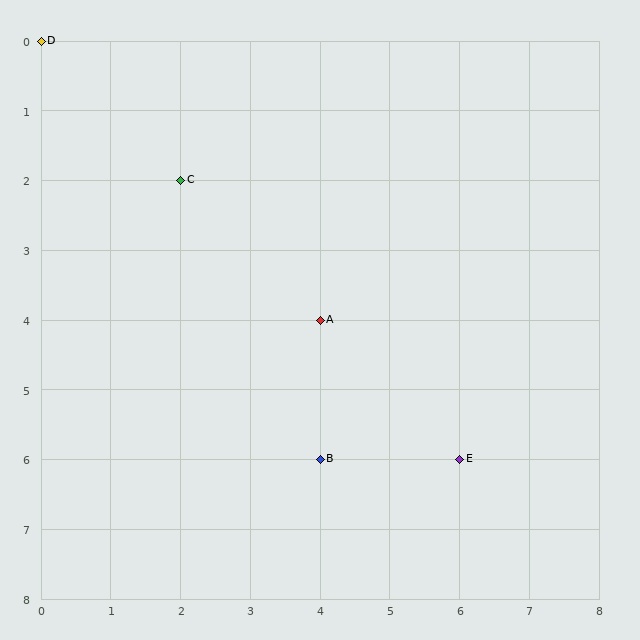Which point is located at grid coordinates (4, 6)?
Point B is at (4, 6).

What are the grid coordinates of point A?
Point A is at grid coordinates (4, 4).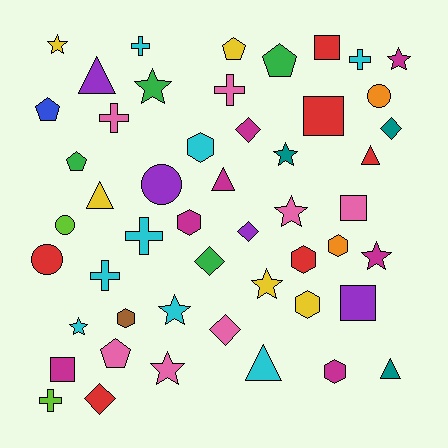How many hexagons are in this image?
There are 7 hexagons.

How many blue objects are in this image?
There is 1 blue object.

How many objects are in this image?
There are 50 objects.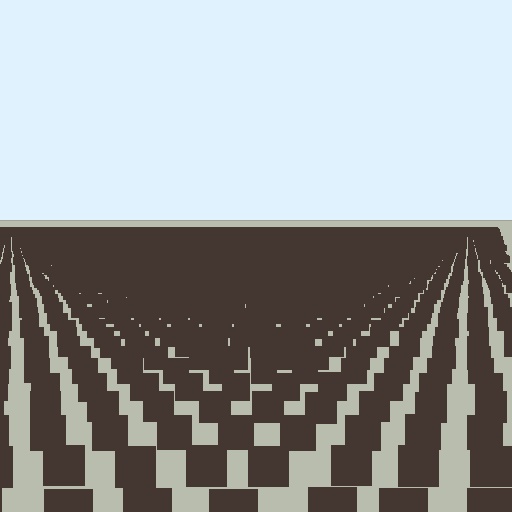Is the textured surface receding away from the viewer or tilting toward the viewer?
The surface is receding away from the viewer. Texture elements get smaller and denser toward the top.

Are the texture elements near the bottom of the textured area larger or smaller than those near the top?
Larger. Near the bottom, elements are closer to the viewer and appear at a bigger on-screen size.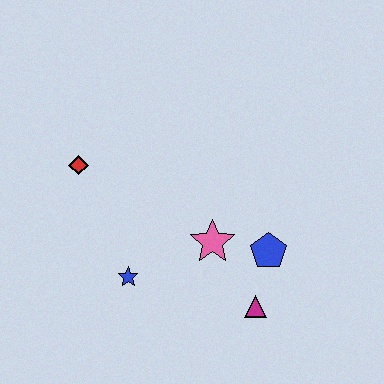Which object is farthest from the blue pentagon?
The red diamond is farthest from the blue pentagon.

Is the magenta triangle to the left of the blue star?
No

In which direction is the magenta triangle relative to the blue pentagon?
The magenta triangle is below the blue pentagon.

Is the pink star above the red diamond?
No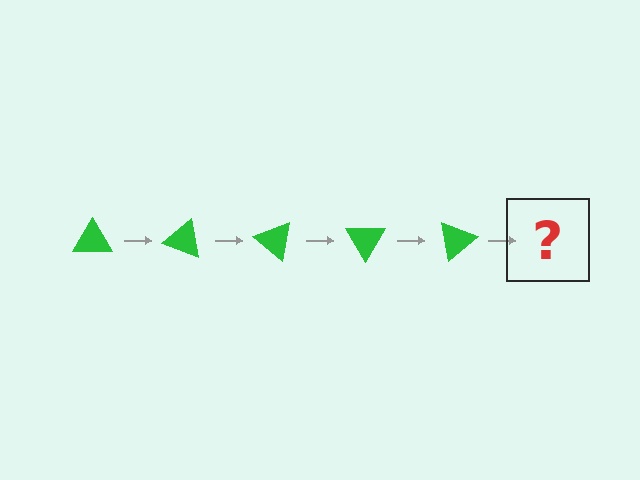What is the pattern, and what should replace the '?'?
The pattern is that the triangle rotates 20 degrees each step. The '?' should be a green triangle rotated 100 degrees.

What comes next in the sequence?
The next element should be a green triangle rotated 100 degrees.